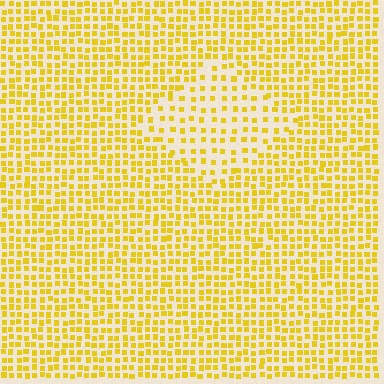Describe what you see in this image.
The image contains small yellow elements arranged at two different densities. A diamond-shaped region is visible where the elements are less densely packed than the surrounding area.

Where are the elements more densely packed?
The elements are more densely packed outside the diamond boundary.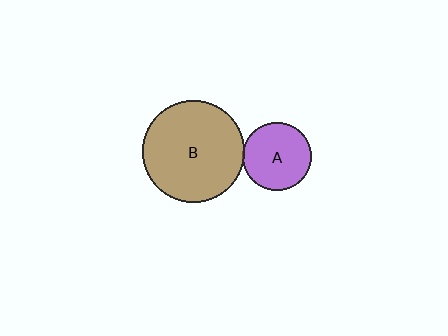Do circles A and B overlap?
Yes.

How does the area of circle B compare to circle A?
Approximately 2.2 times.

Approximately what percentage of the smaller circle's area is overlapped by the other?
Approximately 5%.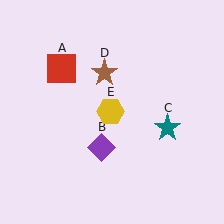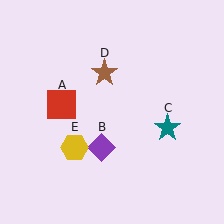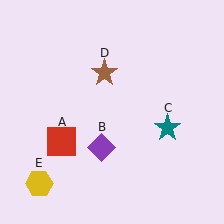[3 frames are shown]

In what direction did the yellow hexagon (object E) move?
The yellow hexagon (object E) moved down and to the left.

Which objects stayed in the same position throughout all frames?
Purple diamond (object B) and teal star (object C) and brown star (object D) remained stationary.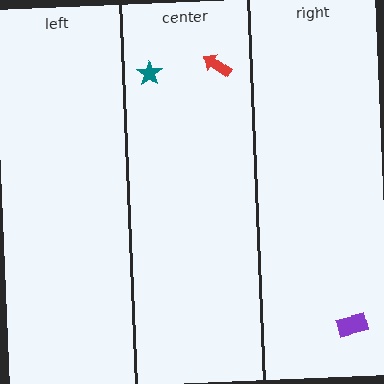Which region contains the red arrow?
The center region.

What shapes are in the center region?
The red arrow, the teal star.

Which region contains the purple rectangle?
The right region.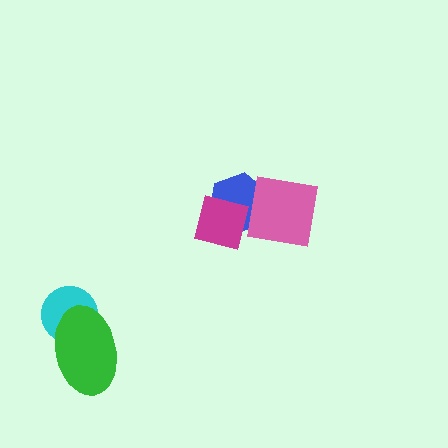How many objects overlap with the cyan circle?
1 object overlaps with the cyan circle.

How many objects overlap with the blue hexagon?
2 objects overlap with the blue hexagon.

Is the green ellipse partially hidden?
No, no other shape covers it.